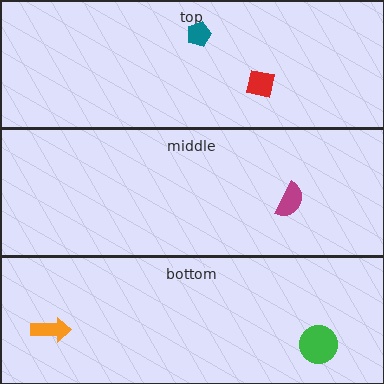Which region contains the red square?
The top region.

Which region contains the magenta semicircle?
The middle region.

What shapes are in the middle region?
The magenta semicircle.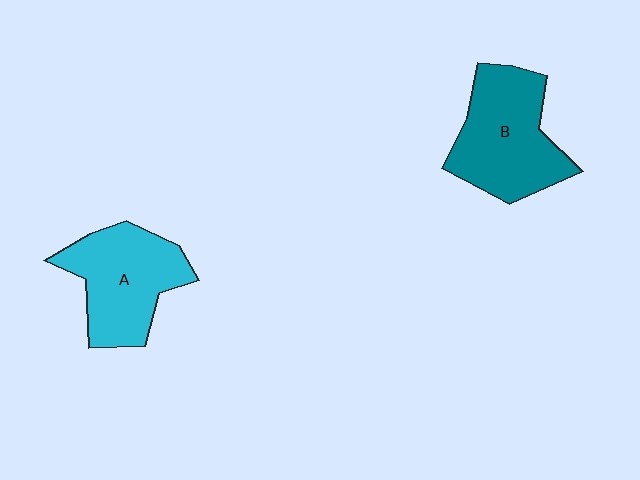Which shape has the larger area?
Shape B (teal).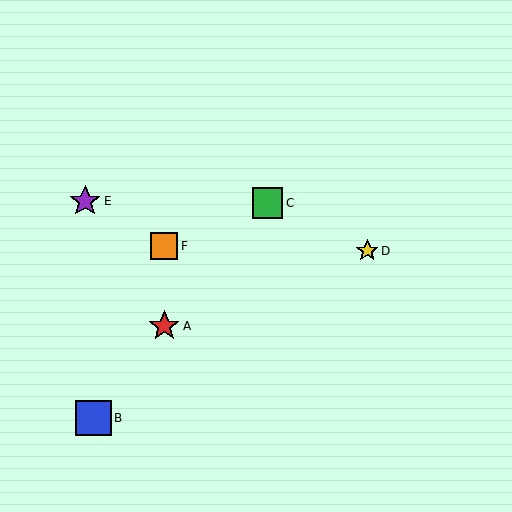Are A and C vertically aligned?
No, A is at x≈164 and C is at x≈268.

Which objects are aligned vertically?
Objects A, F are aligned vertically.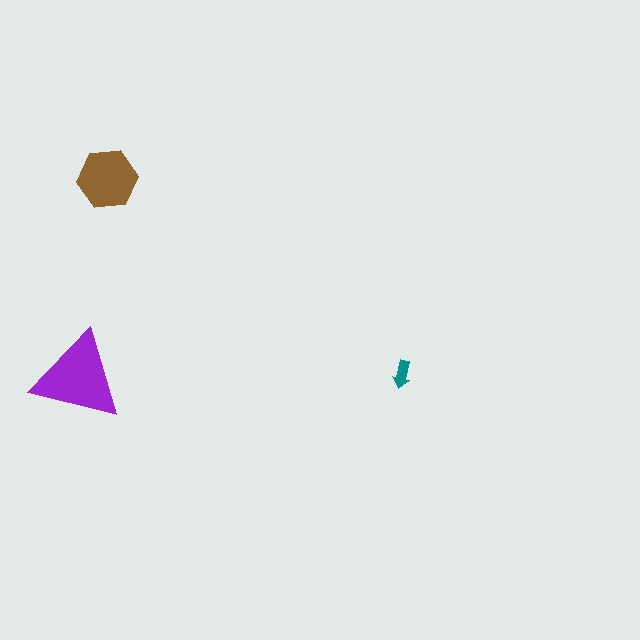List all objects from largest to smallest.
The purple triangle, the brown hexagon, the teal arrow.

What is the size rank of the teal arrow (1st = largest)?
3rd.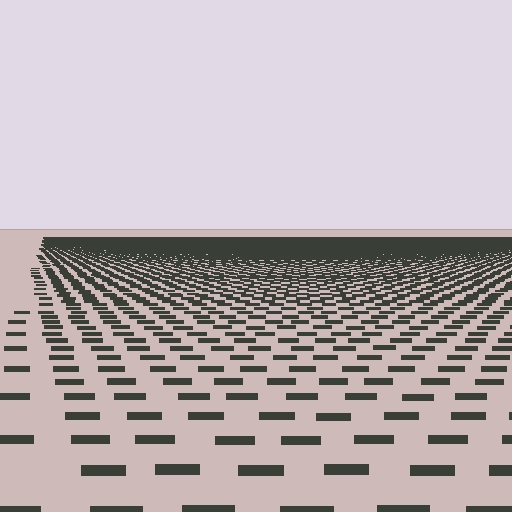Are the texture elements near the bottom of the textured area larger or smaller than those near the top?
Larger. Near the bottom, elements are closer to the viewer and appear at a bigger on-screen size.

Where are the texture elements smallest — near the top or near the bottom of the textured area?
Near the top.